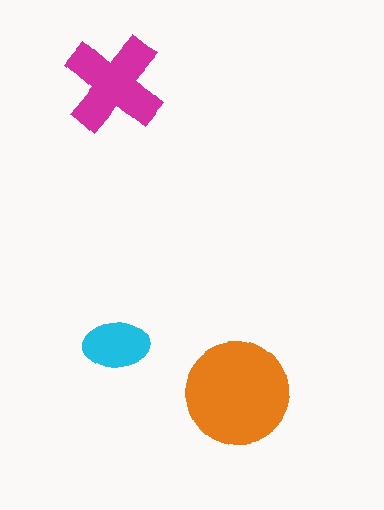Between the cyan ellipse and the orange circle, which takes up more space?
The orange circle.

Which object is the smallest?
The cyan ellipse.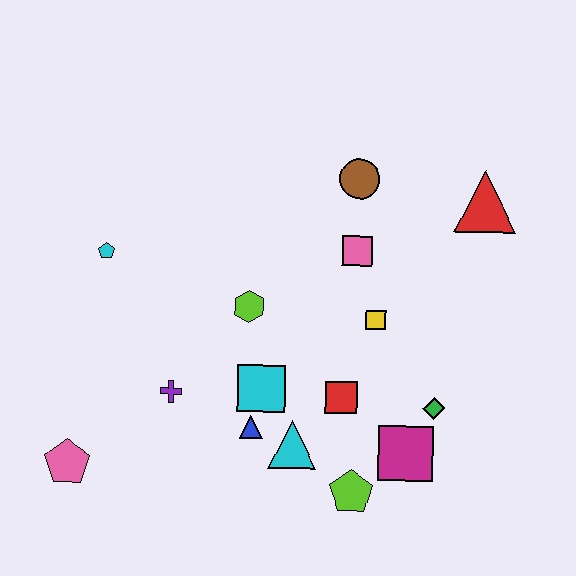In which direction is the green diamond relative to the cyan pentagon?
The green diamond is to the right of the cyan pentagon.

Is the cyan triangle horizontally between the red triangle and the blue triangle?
Yes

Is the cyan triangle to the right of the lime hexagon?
Yes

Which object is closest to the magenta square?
The green diamond is closest to the magenta square.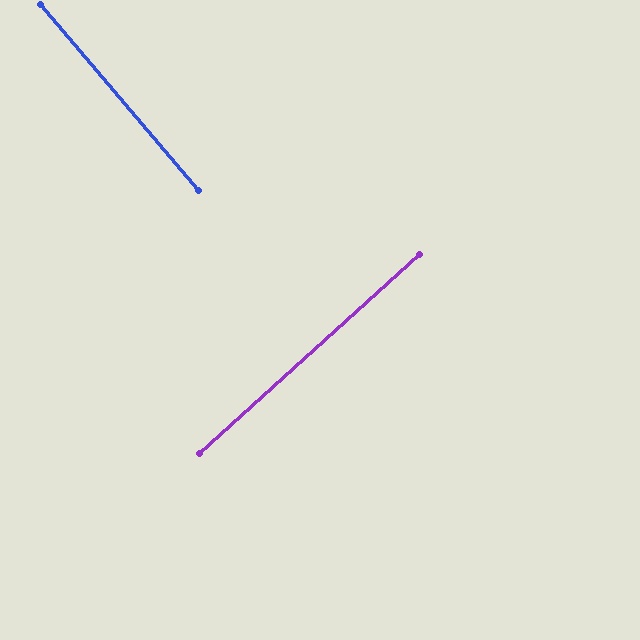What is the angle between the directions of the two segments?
Approximately 88 degrees.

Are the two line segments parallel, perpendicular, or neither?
Perpendicular — they meet at approximately 88°.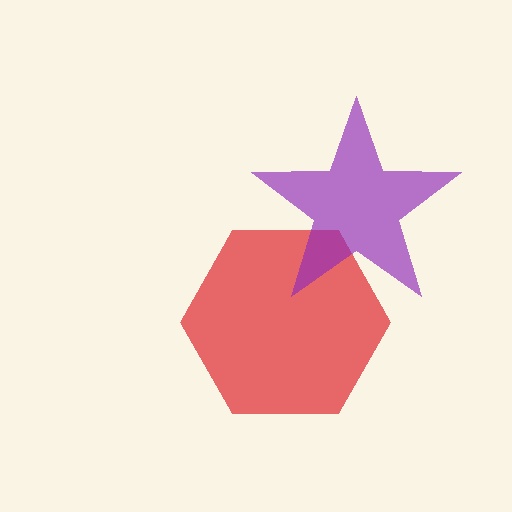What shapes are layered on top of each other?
The layered shapes are: a red hexagon, a purple star.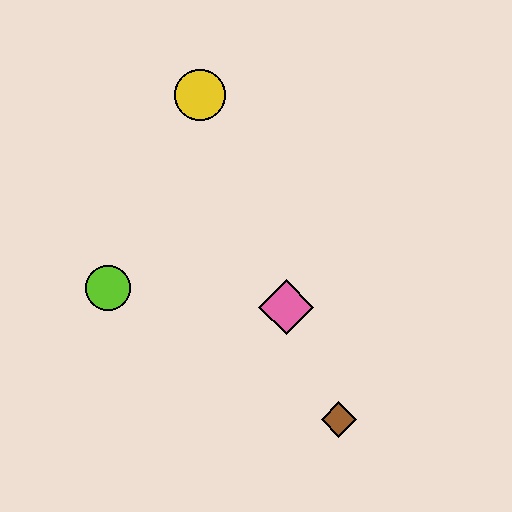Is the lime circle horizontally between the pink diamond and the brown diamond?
No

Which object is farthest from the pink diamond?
The yellow circle is farthest from the pink diamond.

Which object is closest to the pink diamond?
The brown diamond is closest to the pink diamond.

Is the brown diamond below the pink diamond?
Yes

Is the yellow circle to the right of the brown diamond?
No